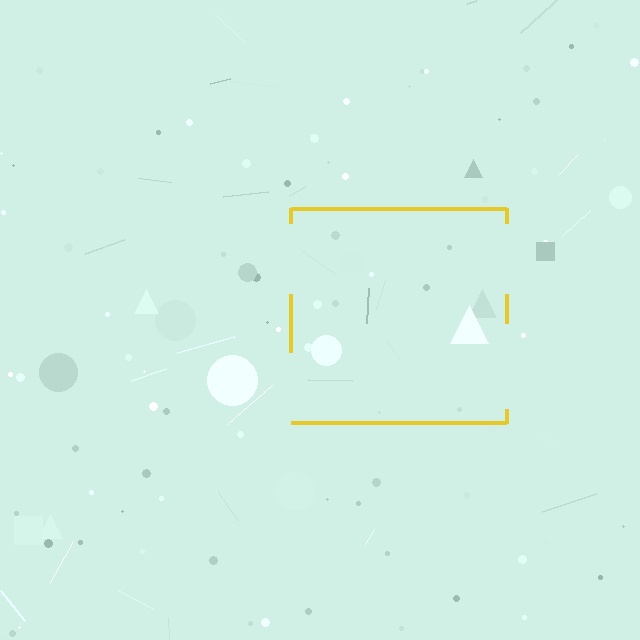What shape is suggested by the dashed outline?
The dashed outline suggests a square.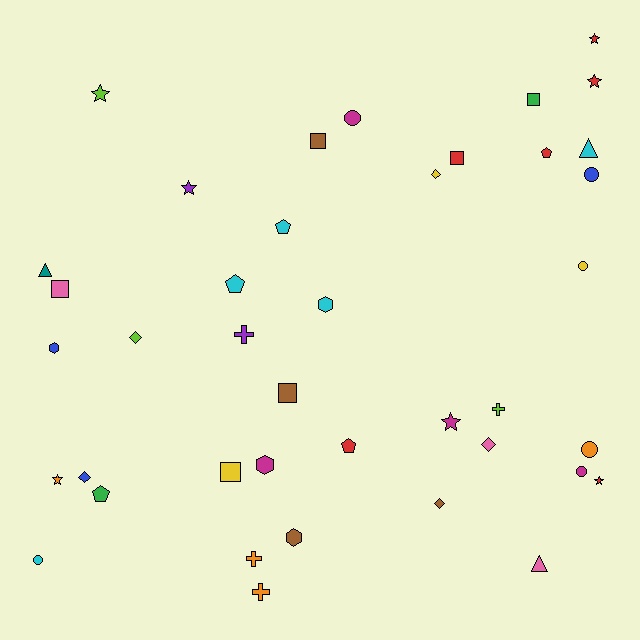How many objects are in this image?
There are 40 objects.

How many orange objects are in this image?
There are 4 orange objects.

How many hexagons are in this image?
There are 4 hexagons.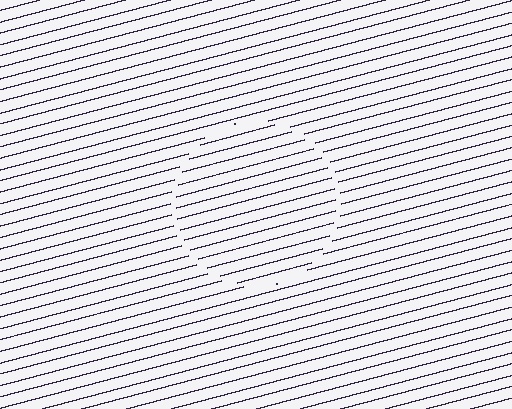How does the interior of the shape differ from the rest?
The interior of the shape contains the same grating, shifted by half a period — the contour is defined by the phase discontinuity where line-ends from the inner and outer gratings abut.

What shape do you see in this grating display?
An illusory circle. The interior of the shape contains the same grating, shifted by half a period — the contour is defined by the phase discontinuity where line-ends from the inner and outer gratings abut.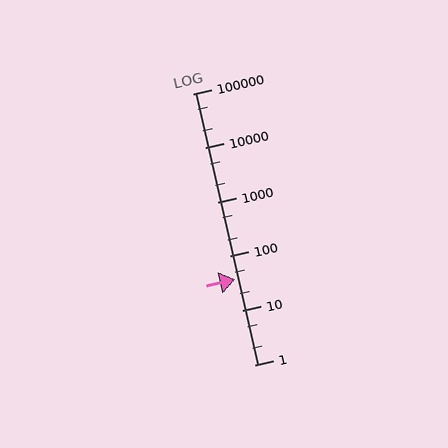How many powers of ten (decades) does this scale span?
The scale spans 5 decades, from 1 to 100000.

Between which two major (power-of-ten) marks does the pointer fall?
The pointer is between 10 and 100.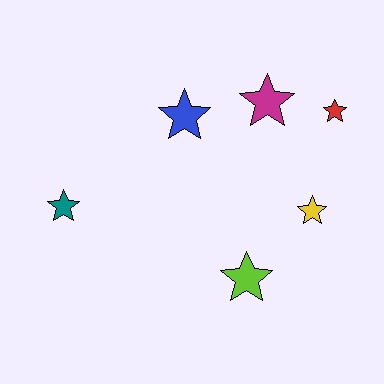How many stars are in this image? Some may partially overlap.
There are 6 stars.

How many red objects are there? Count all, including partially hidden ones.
There is 1 red object.